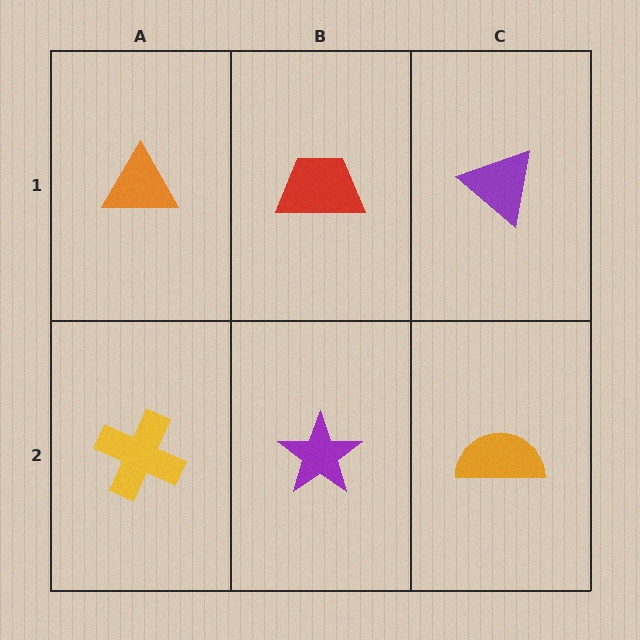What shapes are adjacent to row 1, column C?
An orange semicircle (row 2, column C), a red trapezoid (row 1, column B).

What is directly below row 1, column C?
An orange semicircle.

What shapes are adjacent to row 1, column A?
A yellow cross (row 2, column A), a red trapezoid (row 1, column B).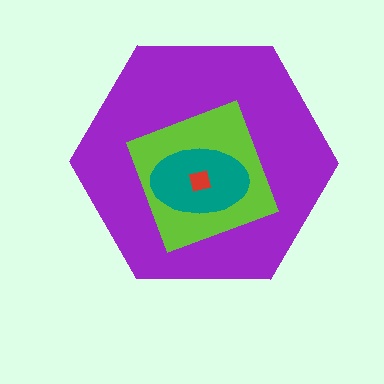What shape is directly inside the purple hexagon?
The lime square.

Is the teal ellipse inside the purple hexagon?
Yes.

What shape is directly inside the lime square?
The teal ellipse.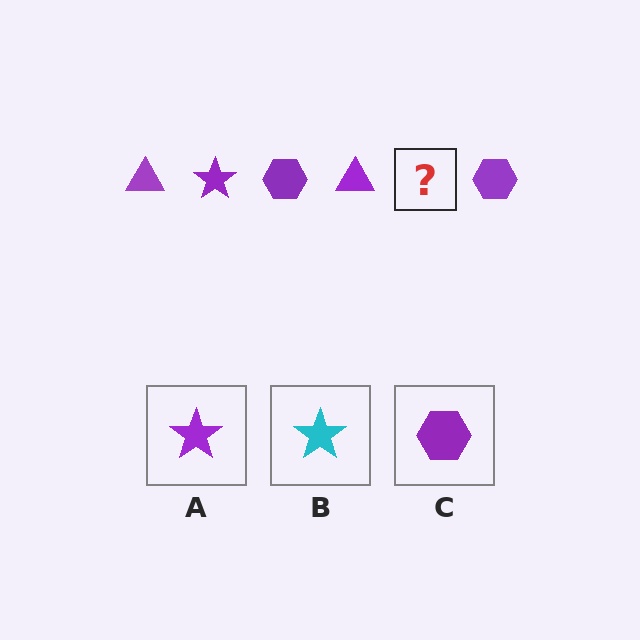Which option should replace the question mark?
Option A.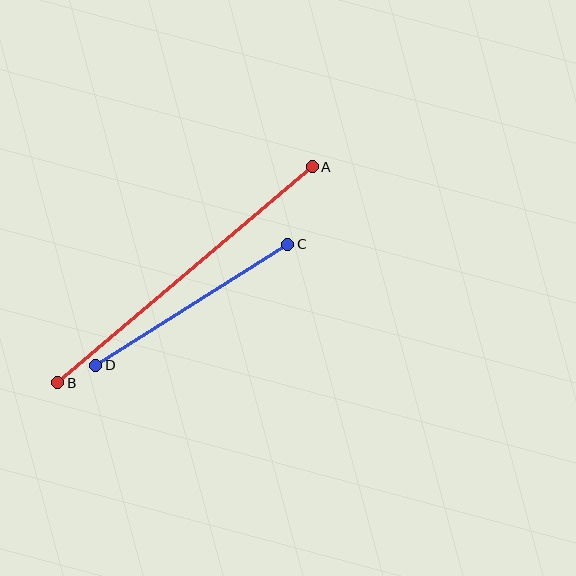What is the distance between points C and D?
The distance is approximately 227 pixels.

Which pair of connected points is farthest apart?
Points A and B are farthest apart.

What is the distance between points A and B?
The distance is approximately 333 pixels.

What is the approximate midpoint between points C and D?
The midpoint is at approximately (192, 305) pixels.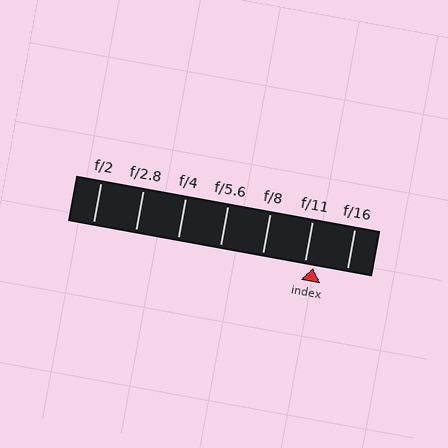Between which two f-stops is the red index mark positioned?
The index mark is between f/11 and f/16.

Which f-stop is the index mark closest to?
The index mark is closest to f/11.